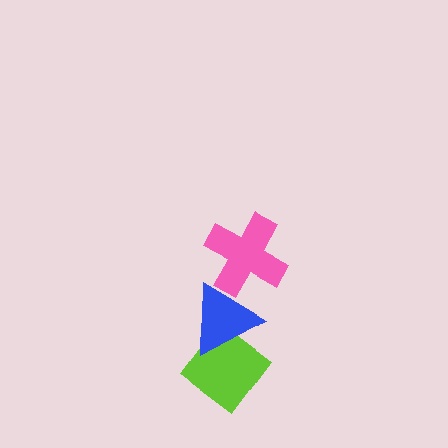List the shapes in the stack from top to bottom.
From top to bottom: the pink cross, the blue triangle, the lime diamond.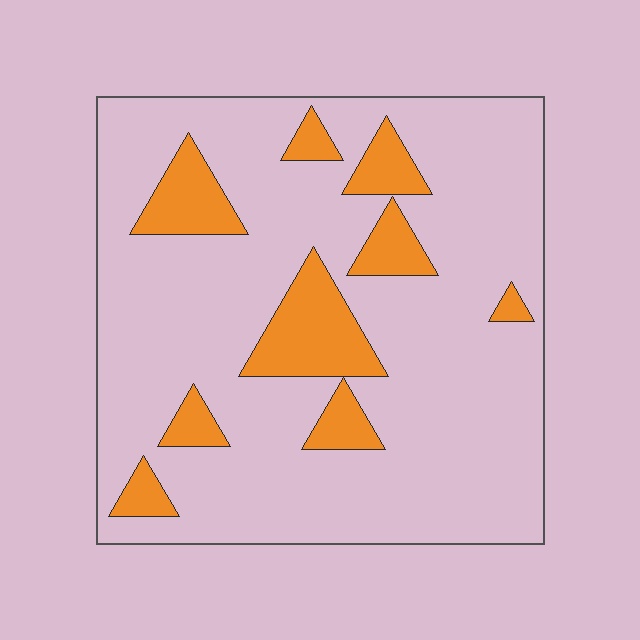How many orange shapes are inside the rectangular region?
9.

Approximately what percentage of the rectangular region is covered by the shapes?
Approximately 15%.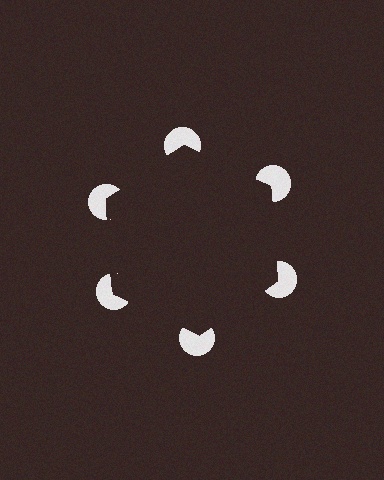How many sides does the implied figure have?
6 sides.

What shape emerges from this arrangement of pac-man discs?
An illusory hexagon — its edges are inferred from the aligned wedge cuts in the pac-man discs, not physically drawn.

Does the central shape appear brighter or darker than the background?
It typically appears slightly darker than the background, even though no actual brightness change is drawn.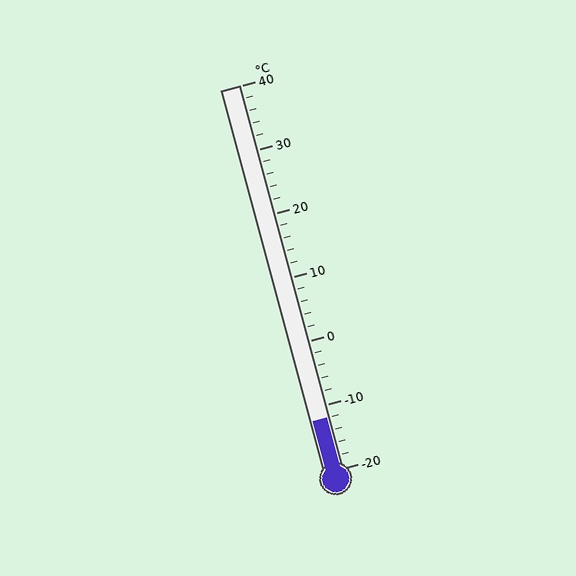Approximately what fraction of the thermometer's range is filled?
The thermometer is filled to approximately 15% of its range.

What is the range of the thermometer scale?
The thermometer scale ranges from -20°C to 40°C.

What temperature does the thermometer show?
The thermometer shows approximately -12°C.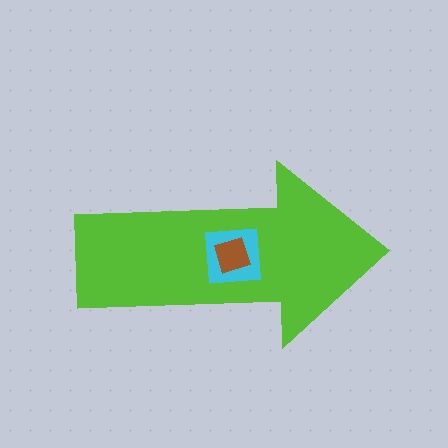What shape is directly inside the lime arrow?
The cyan square.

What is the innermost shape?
The brown square.